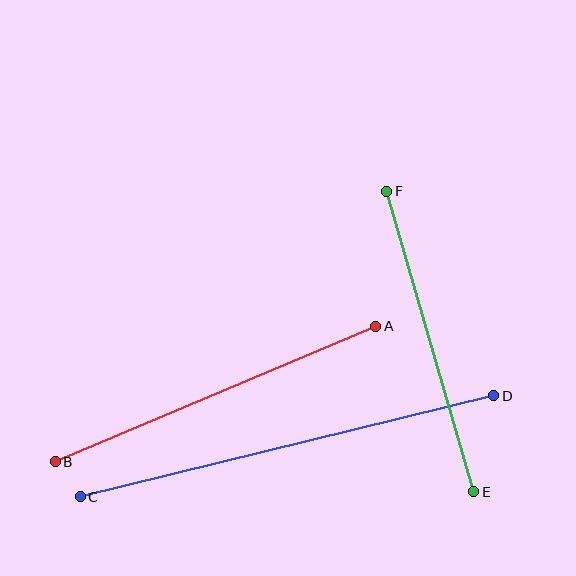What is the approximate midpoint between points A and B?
The midpoint is at approximately (216, 394) pixels.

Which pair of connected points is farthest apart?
Points C and D are farthest apart.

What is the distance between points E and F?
The distance is approximately 313 pixels.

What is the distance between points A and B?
The distance is approximately 348 pixels.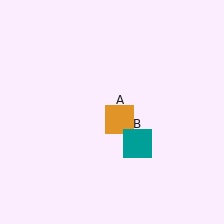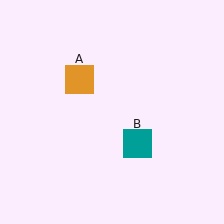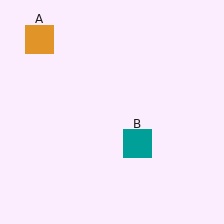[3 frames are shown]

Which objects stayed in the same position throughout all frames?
Teal square (object B) remained stationary.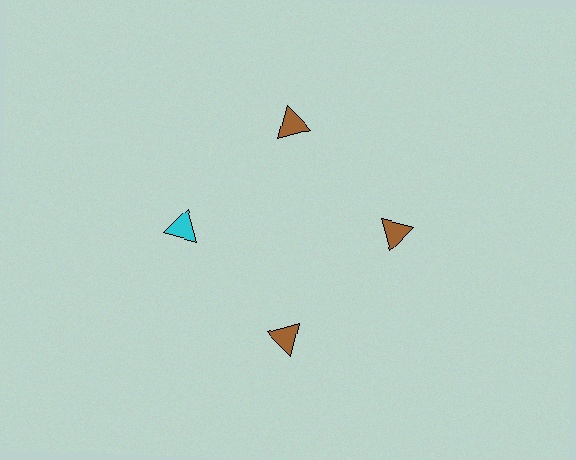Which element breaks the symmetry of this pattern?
The cyan triangle at roughly the 9 o'clock position breaks the symmetry. All other shapes are brown triangles.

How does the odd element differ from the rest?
It has a different color: cyan instead of brown.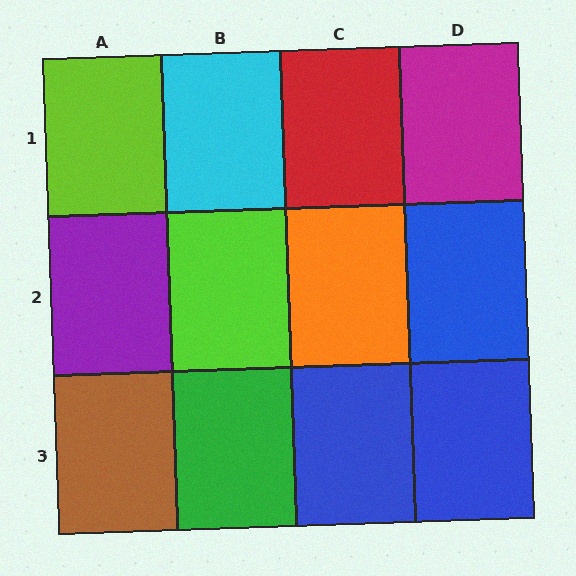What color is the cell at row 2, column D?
Blue.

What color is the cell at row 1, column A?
Lime.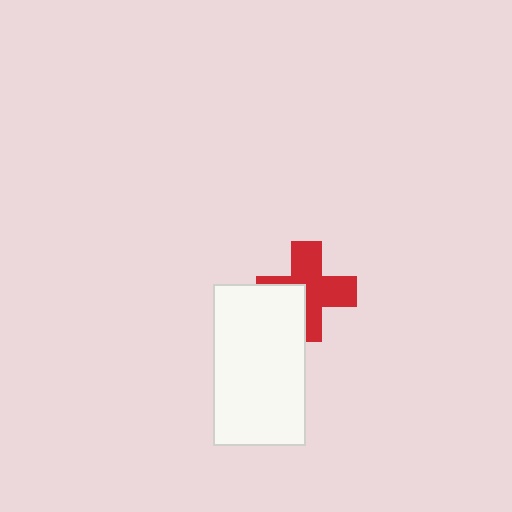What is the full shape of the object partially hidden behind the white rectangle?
The partially hidden object is a red cross.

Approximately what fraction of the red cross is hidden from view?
Roughly 32% of the red cross is hidden behind the white rectangle.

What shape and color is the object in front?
The object in front is a white rectangle.